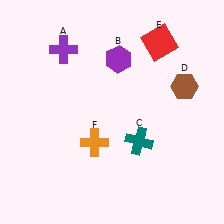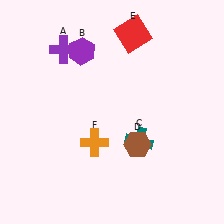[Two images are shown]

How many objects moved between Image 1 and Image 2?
3 objects moved between the two images.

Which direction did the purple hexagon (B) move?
The purple hexagon (B) moved left.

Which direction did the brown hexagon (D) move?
The brown hexagon (D) moved down.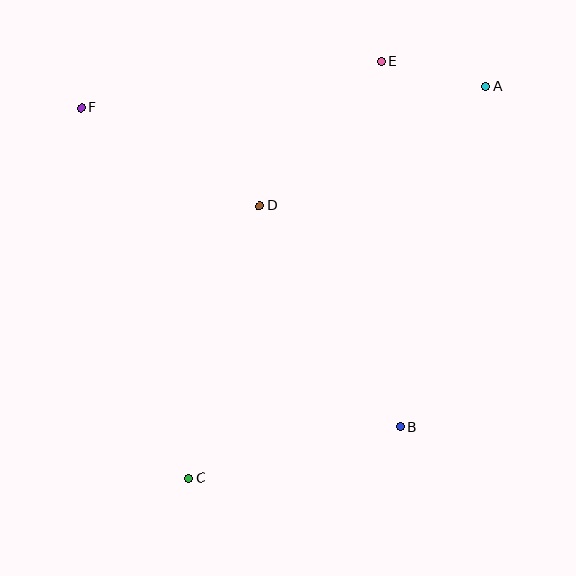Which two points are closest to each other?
Points A and E are closest to each other.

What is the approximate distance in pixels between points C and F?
The distance between C and F is approximately 386 pixels.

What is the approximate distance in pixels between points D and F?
The distance between D and F is approximately 204 pixels.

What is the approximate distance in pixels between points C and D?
The distance between C and D is approximately 281 pixels.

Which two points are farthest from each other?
Points A and C are farthest from each other.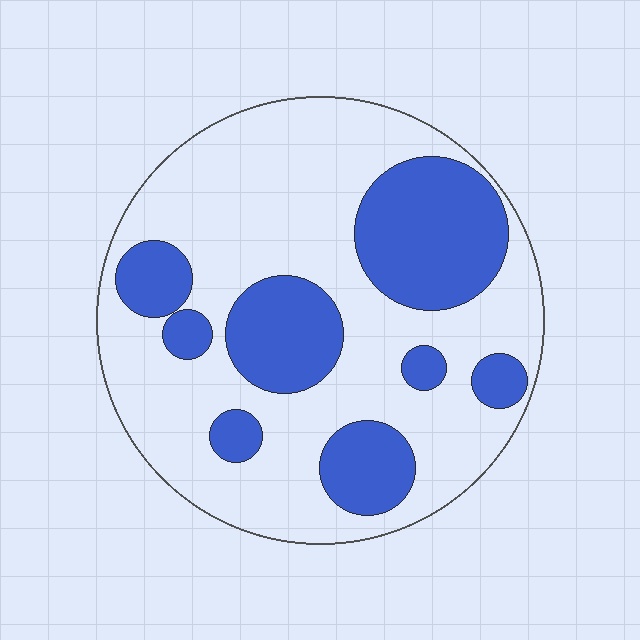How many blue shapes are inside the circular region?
8.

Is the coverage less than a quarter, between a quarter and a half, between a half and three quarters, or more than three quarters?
Between a quarter and a half.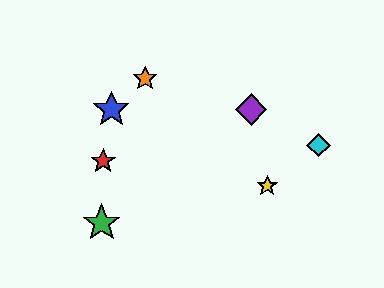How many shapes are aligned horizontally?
2 shapes (the blue star, the purple diamond) are aligned horizontally.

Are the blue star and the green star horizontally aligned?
No, the blue star is at y≈109 and the green star is at y≈223.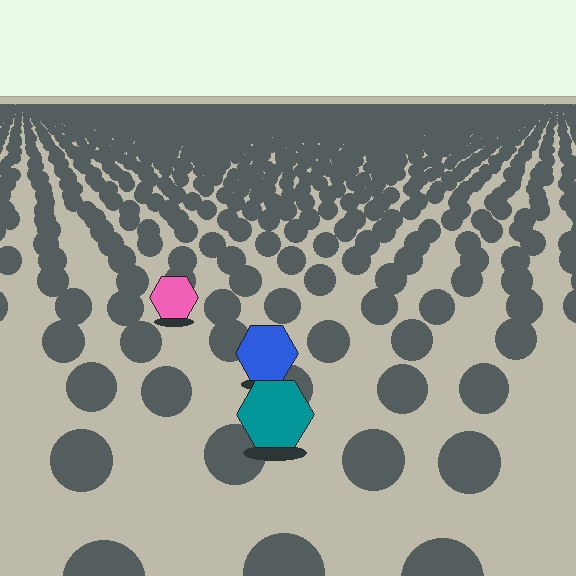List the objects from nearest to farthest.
From nearest to farthest: the teal hexagon, the blue hexagon, the pink hexagon.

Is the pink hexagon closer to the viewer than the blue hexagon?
No. The blue hexagon is closer — you can tell from the texture gradient: the ground texture is coarser near it.